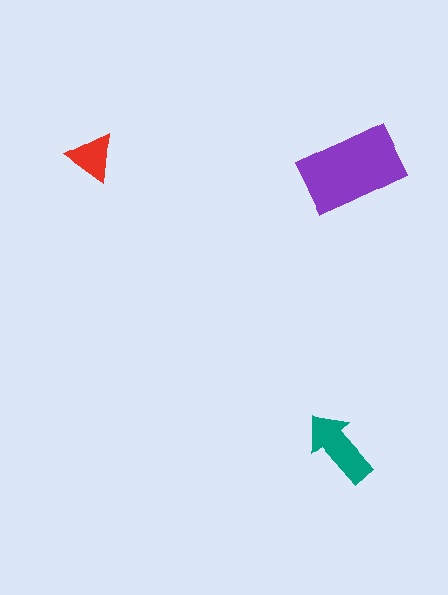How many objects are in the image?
There are 3 objects in the image.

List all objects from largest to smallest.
The purple rectangle, the teal arrow, the red triangle.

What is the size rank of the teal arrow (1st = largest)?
2nd.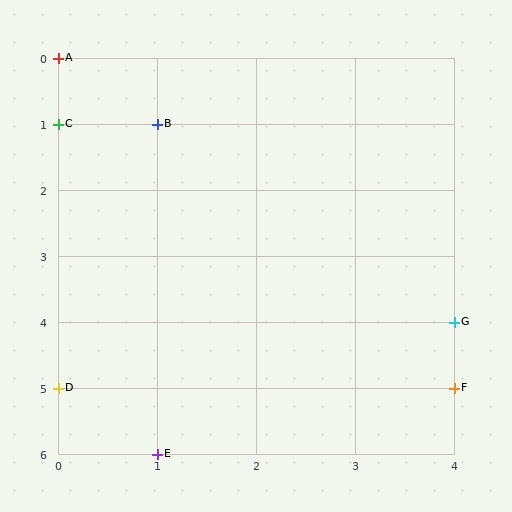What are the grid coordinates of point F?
Point F is at grid coordinates (4, 5).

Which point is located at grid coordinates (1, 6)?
Point E is at (1, 6).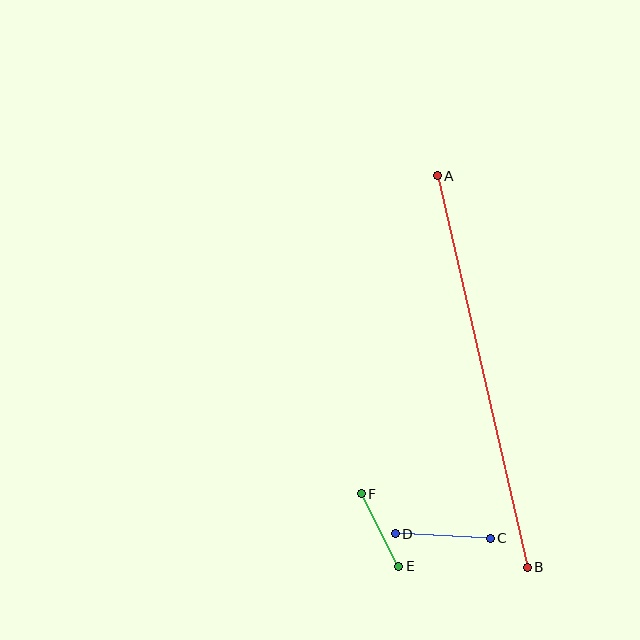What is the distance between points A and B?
The distance is approximately 402 pixels.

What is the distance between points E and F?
The distance is approximately 82 pixels.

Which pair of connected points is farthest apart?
Points A and B are farthest apart.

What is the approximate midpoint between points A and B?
The midpoint is at approximately (482, 372) pixels.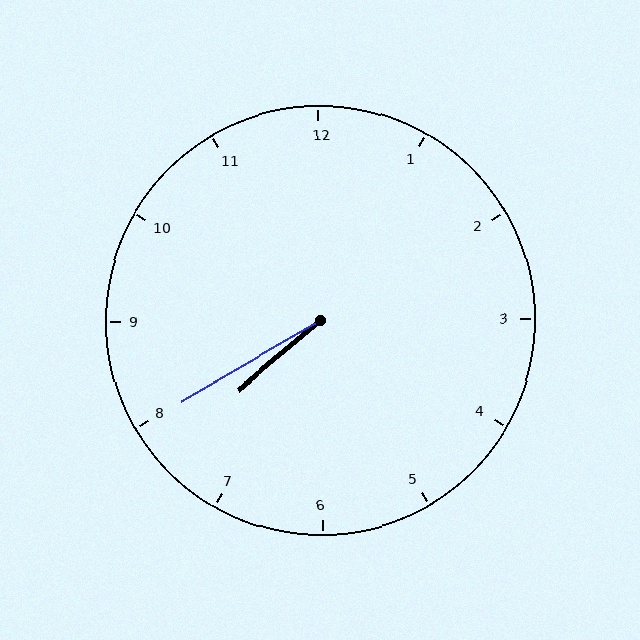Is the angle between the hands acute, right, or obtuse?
It is acute.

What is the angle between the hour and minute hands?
Approximately 10 degrees.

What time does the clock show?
7:40.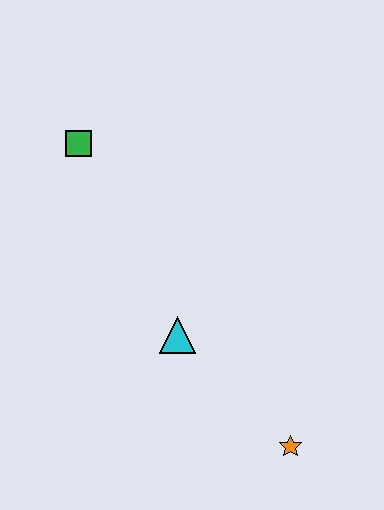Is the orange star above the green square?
No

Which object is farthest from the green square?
The orange star is farthest from the green square.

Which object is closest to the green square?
The cyan triangle is closest to the green square.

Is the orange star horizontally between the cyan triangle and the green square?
No